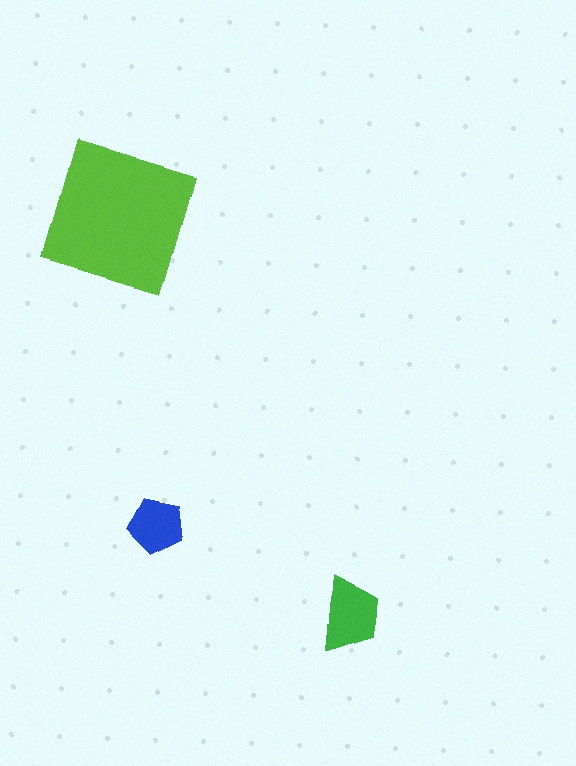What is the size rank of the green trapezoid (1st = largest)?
2nd.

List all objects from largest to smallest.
The lime square, the green trapezoid, the blue pentagon.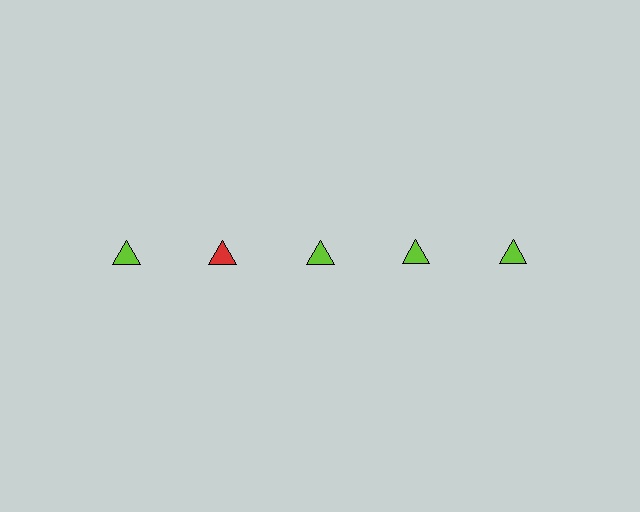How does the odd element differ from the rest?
It has a different color: red instead of lime.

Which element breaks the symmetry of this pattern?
The red triangle in the top row, second from left column breaks the symmetry. All other shapes are lime triangles.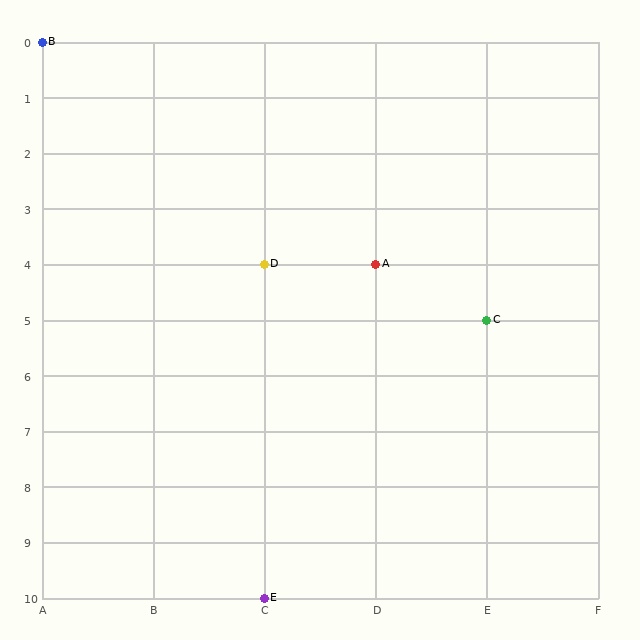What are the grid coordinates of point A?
Point A is at grid coordinates (D, 4).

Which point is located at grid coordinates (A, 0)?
Point B is at (A, 0).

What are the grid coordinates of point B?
Point B is at grid coordinates (A, 0).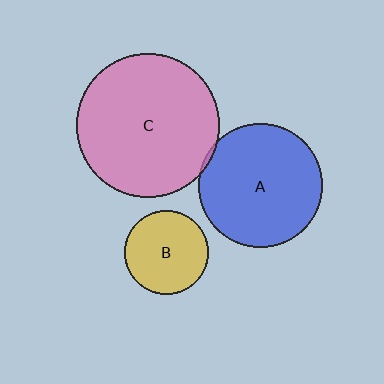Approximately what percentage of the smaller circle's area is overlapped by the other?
Approximately 5%.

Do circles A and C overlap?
Yes.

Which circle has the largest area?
Circle C (pink).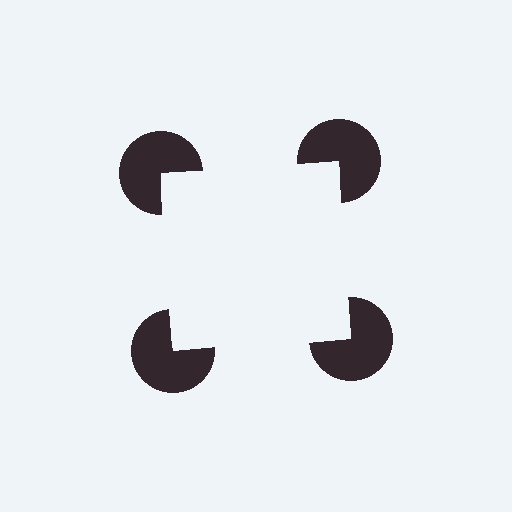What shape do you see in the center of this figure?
An illusory square — its edges are inferred from the aligned wedge cuts in the pac-man discs, not physically drawn.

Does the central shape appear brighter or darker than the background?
It typically appears slightly brighter than the background, even though no actual brightness change is drawn.